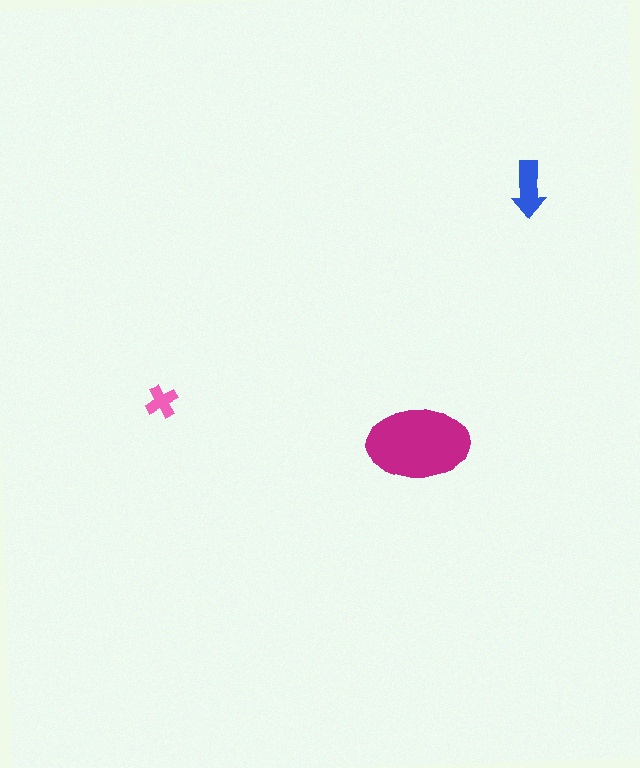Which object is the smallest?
The pink cross.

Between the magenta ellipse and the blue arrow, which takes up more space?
The magenta ellipse.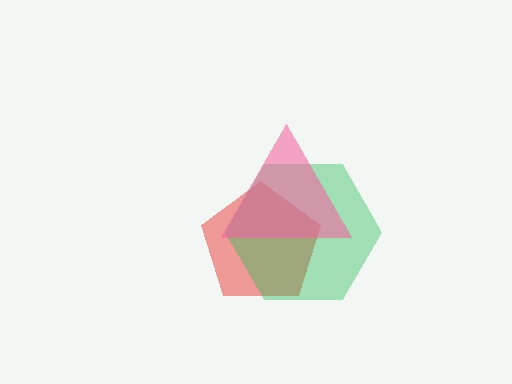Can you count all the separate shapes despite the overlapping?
Yes, there are 3 separate shapes.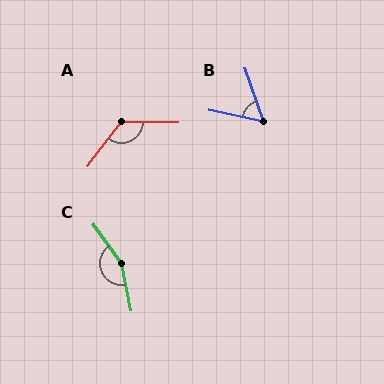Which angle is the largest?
C, at approximately 156 degrees.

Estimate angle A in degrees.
Approximately 127 degrees.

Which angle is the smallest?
B, at approximately 58 degrees.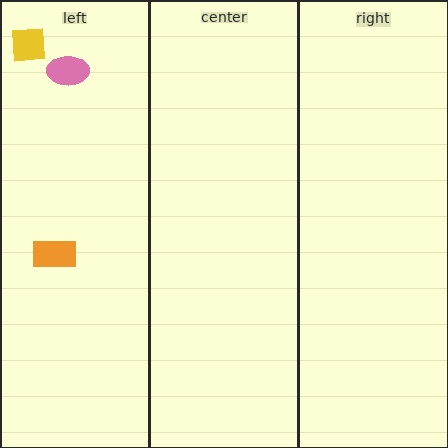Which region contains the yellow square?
The left region.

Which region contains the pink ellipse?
The left region.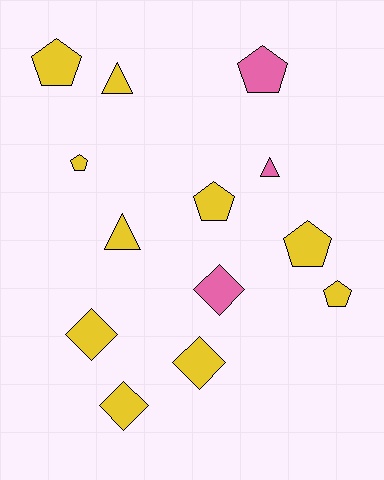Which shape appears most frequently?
Pentagon, with 6 objects.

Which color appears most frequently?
Yellow, with 10 objects.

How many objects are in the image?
There are 13 objects.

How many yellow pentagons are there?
There are 5 yellow pentagons.